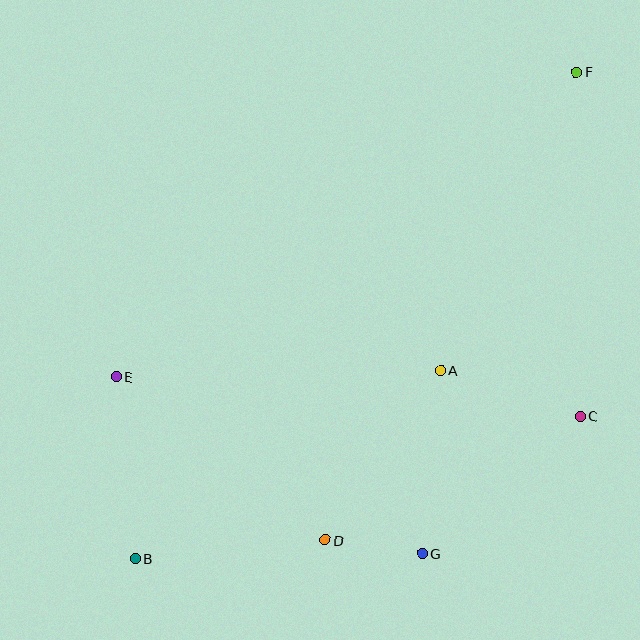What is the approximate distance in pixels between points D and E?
The distance between D and E is approximately 266 pixels.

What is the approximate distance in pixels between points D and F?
The distance between D and F is approximately 531 pixels.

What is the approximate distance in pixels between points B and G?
The distance between B and G is approximately 287 pixels.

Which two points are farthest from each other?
Points B and F are farthest from each other.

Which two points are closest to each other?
Points D and G are closest to each other.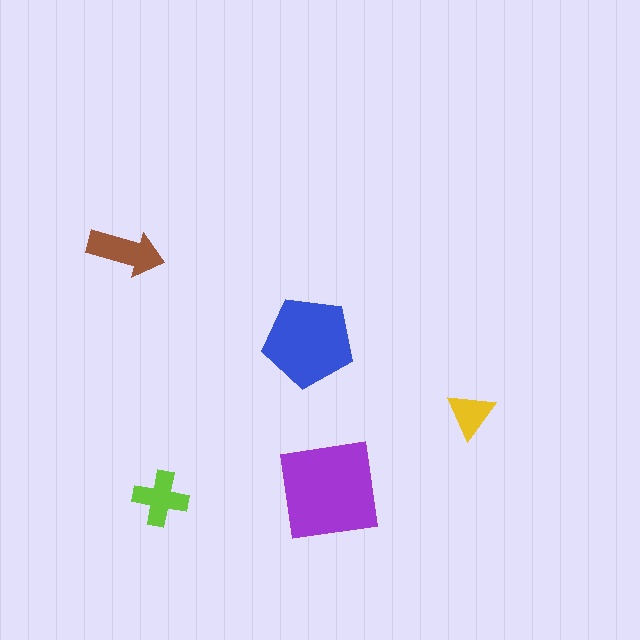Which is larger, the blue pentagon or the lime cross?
The blue pentagon.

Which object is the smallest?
The yellow triangle.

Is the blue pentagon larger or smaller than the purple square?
Smaller.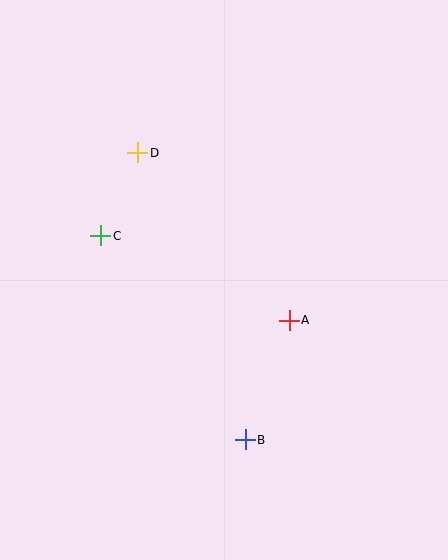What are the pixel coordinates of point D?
Point D is at (138, 153).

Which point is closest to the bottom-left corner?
Point B is closest to the bottom-left corner.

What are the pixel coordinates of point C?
Point C is at (101, 236).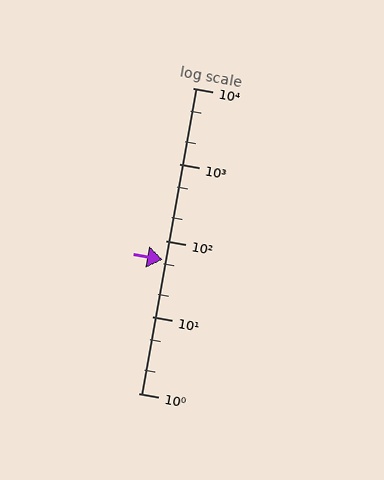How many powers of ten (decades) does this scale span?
The scale spans 4 decades, from 1 to 10000.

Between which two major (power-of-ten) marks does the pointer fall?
The pointer is between 10 and 100.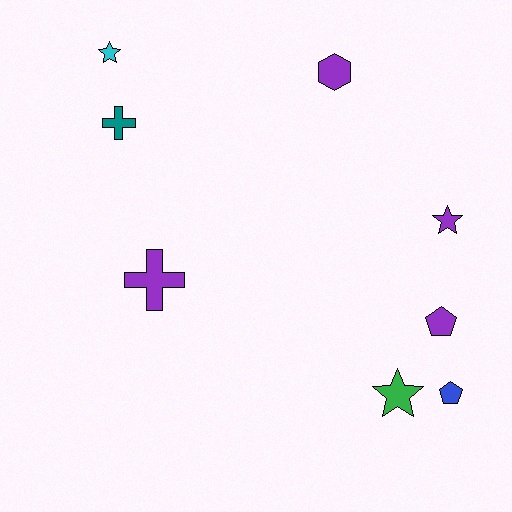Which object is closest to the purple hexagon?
The purple star is closest to the purple hexagon.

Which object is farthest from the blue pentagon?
The cyan star is farthest from the blue pentagon.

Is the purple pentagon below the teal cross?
Yes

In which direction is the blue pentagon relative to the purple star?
The blue pentagon is below the purple star.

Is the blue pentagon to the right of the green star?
Yes